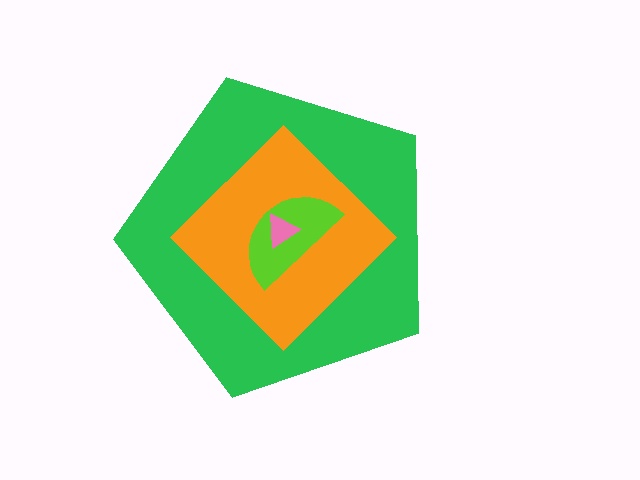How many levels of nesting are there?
4.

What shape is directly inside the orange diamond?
The lime semicircle.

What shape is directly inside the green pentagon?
The orange diamond.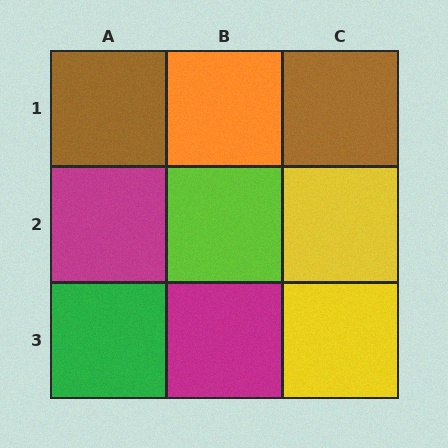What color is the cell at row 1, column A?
Brown.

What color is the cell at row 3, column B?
Magenta.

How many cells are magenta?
2 cells are magenta.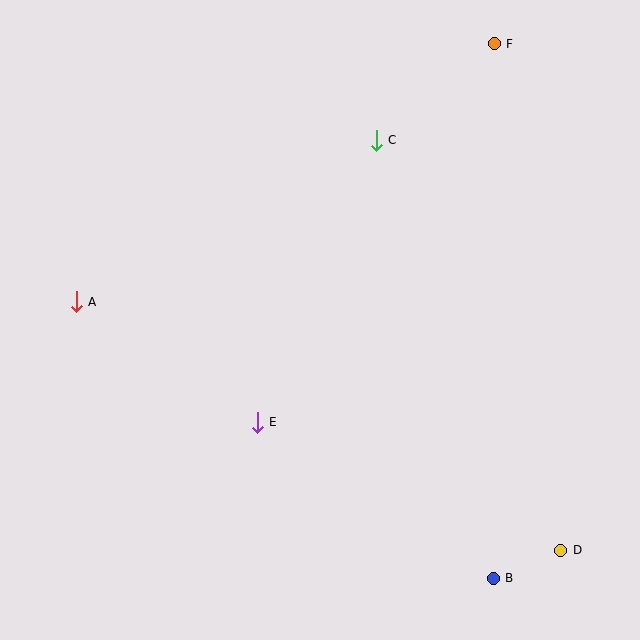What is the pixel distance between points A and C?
The distance between A and C is 341 pixels.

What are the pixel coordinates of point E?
Point E is at (257, 422).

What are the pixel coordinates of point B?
Point B is at (493, 578).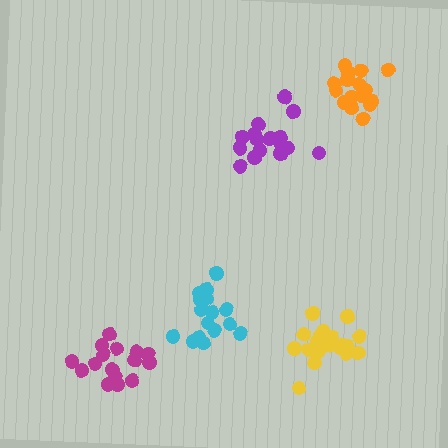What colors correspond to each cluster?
The clusters are colored: magenta, cyan, purple, yellow, orange.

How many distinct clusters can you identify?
There are 5 distinct clusters.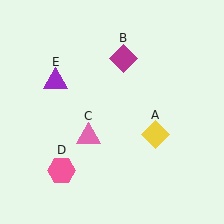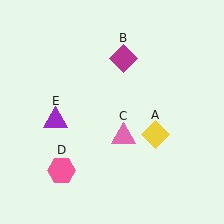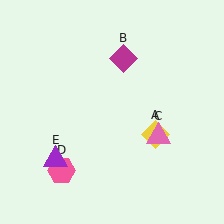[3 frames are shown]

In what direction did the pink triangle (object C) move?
The pink triangle (object C) moved right.